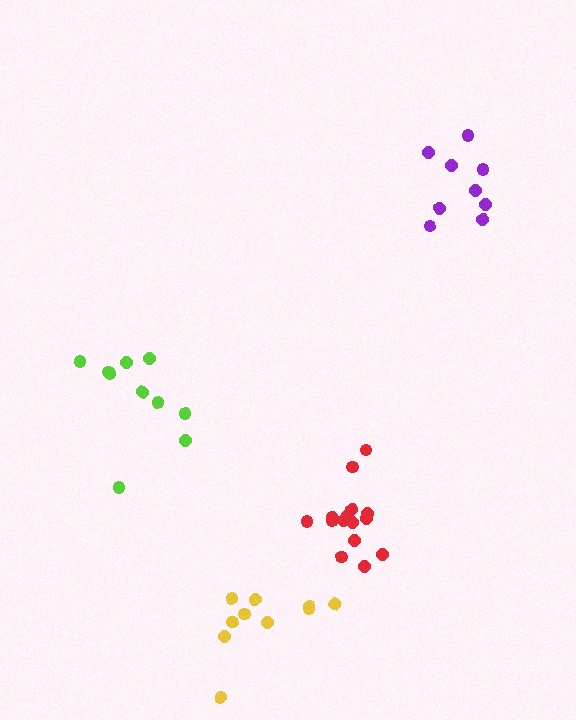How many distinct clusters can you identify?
There are 4 distinct clusters.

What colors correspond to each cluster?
The clusters are colored: red, lime, yellow, purple.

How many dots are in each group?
Group 1: 15 dots, Group 2: 10 dots, Group 3: 10 dots, Group 4: 9 dots (44 total).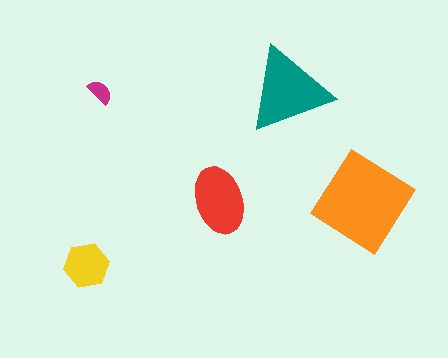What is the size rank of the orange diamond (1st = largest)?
1st.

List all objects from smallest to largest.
The magenta semicircle, the yellow hexagon, the red ellipse, the teal triangle, the orange diamond.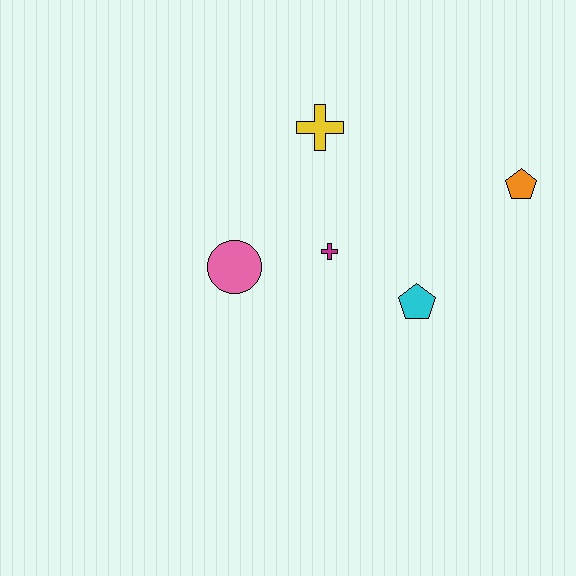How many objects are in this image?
There are 5 objects.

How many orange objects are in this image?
There is 1 orange object.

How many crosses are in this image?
There are 2 crosses.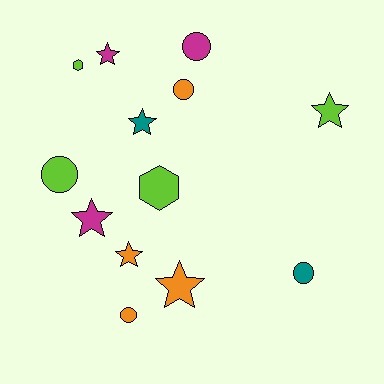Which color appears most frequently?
Orange, with 4 objects.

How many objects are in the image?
There are 13 objects.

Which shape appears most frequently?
Star, with 6 objects.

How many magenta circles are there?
There is 1 magenta circle.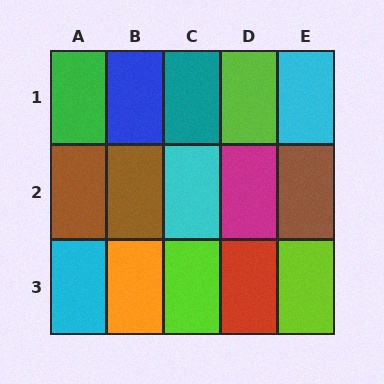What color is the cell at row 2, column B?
Brown.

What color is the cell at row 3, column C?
Lime.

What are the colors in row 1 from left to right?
Green, blue, teal, lime, cyan.